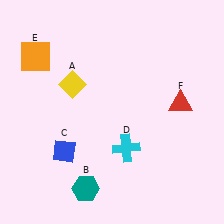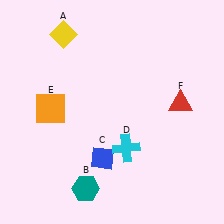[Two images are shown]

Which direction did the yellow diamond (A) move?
The yellow diamond (A) moved up.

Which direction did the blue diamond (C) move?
The blue diamond (C) moved right.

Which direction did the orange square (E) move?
The orange square (E) moved down.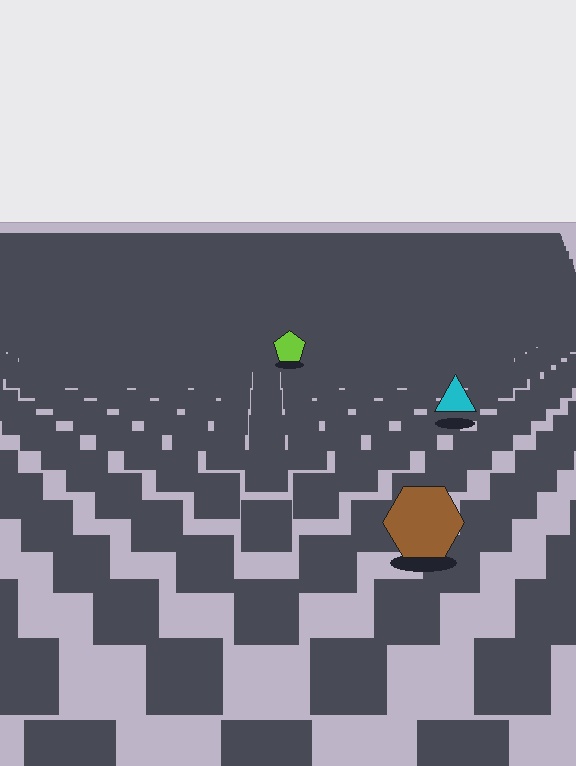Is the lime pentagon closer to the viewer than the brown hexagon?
No. The brown hexagon is closer — you can tell from the texture gradient: the ground texture is coarser near it.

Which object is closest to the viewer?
The brown hexagon is closest. The texture marks near it are larger and more spread out.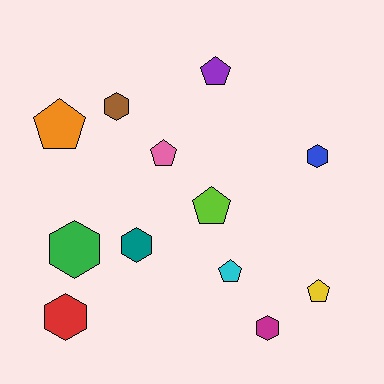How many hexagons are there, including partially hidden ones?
There are 6 hexagons.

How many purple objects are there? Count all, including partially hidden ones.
There is 1 purple object.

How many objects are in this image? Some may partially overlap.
There are 12 objects.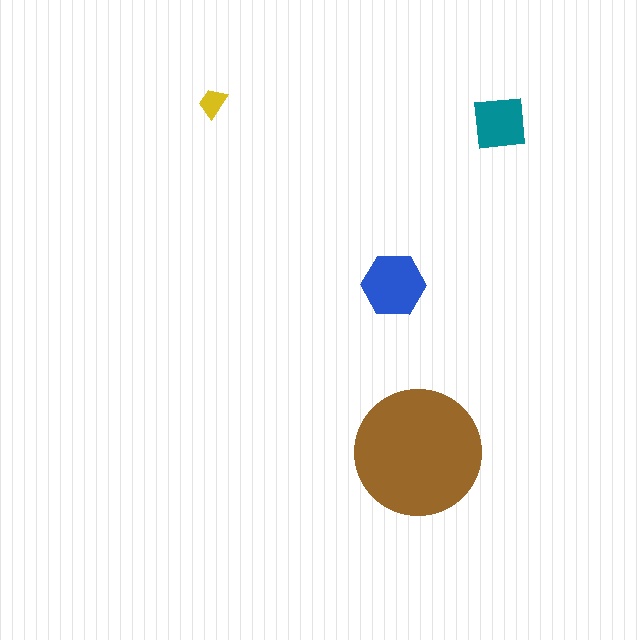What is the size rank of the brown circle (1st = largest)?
1st.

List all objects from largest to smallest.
The brown circle, the blue hexagon, the teal square, the yellow trapezoid.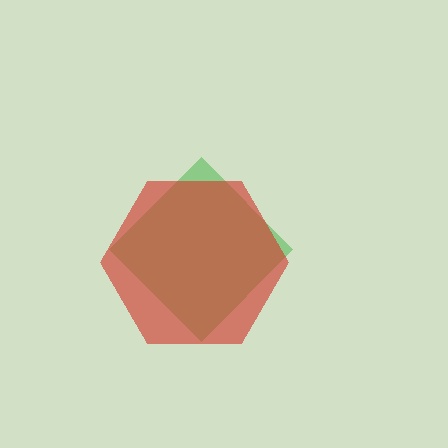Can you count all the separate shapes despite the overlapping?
Yes, there are 2 separate shapes.